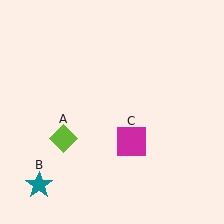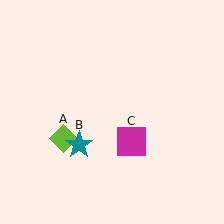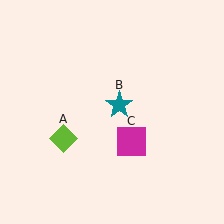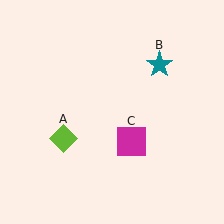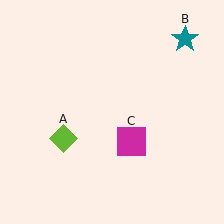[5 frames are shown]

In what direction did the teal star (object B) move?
The teal star (object B) moved up and to the right.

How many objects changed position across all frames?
1 object changed position: teal star (object B).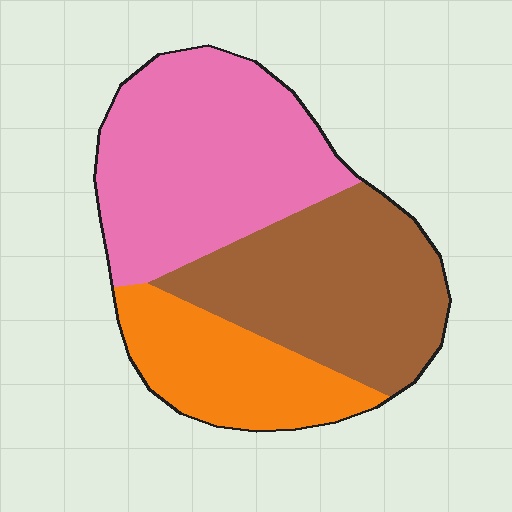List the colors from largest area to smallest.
From largest to smallest: pink, brown, orange.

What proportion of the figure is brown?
Brown covers 36% of the figure.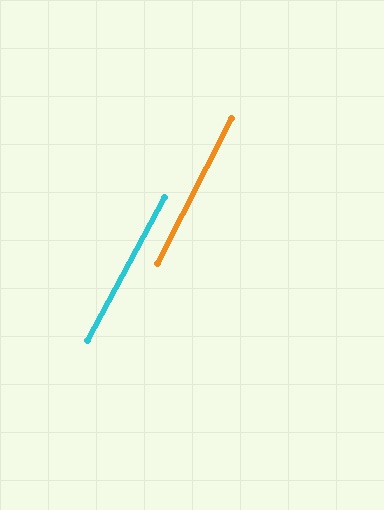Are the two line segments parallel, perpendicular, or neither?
Parallel — their directions differ by only 1.4°.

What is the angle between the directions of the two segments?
Approximately 1 degree.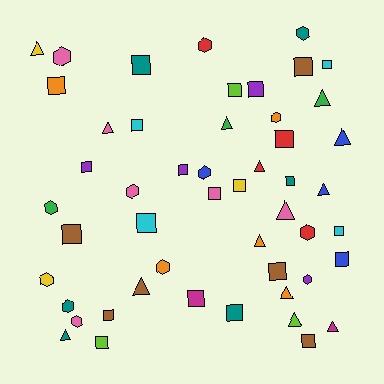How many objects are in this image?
There are 50 objects.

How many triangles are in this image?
There are 14 triangles.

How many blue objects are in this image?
There are 4 blue objects.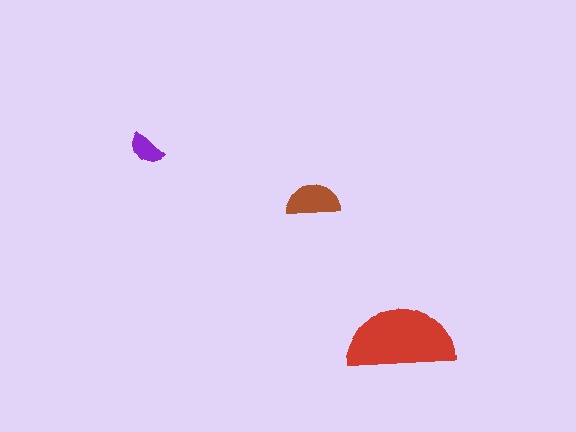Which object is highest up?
The purple semicircle is topmost.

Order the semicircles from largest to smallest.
the red one, the brown one, the purple one.